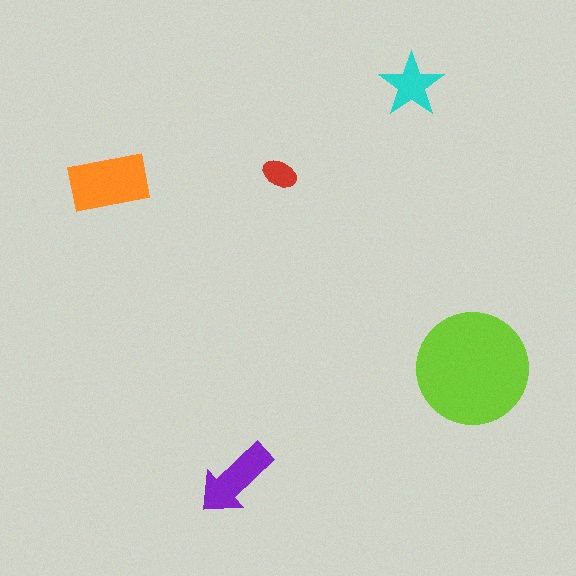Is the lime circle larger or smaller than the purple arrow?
Larger.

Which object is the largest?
The lime circle.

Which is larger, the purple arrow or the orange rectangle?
The orange rectangle.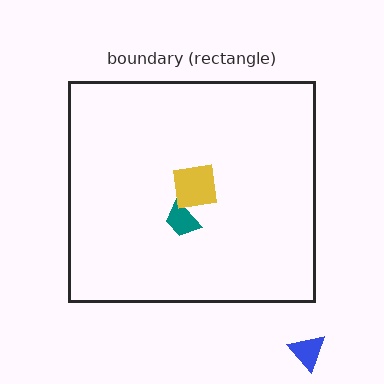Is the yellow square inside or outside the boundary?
Inside.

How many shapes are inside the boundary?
2 inside, 1 outside.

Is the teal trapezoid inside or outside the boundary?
Inside.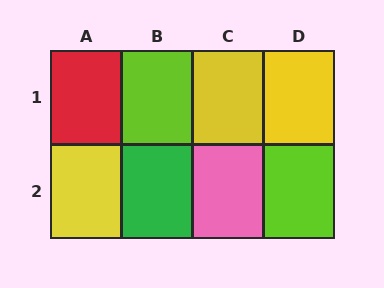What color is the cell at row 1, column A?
Red.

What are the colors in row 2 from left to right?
Yellow, green, pink, lime.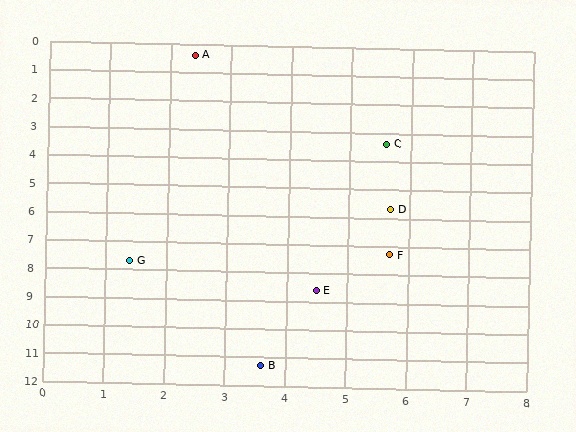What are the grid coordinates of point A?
Point A is at approximately (2.4, 0.4).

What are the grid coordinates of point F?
Point F is at approximately (5.7, 7.3).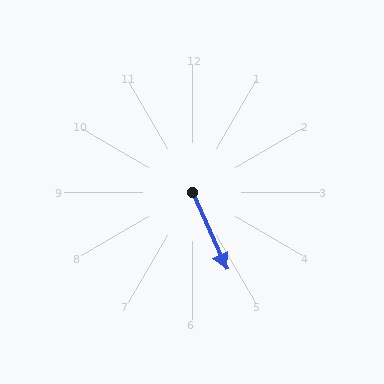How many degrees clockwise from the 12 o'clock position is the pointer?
Approximately 156 degrees.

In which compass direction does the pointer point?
Southeast.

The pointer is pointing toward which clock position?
Roughly 5 o'clock.